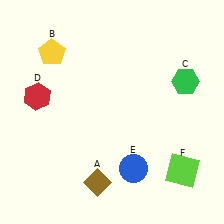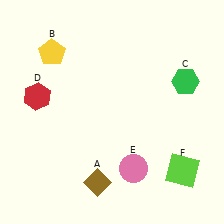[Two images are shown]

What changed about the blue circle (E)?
In Image 1, E is blue. In Image 2, it changed to pink.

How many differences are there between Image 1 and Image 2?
There is 1 difference between the two images.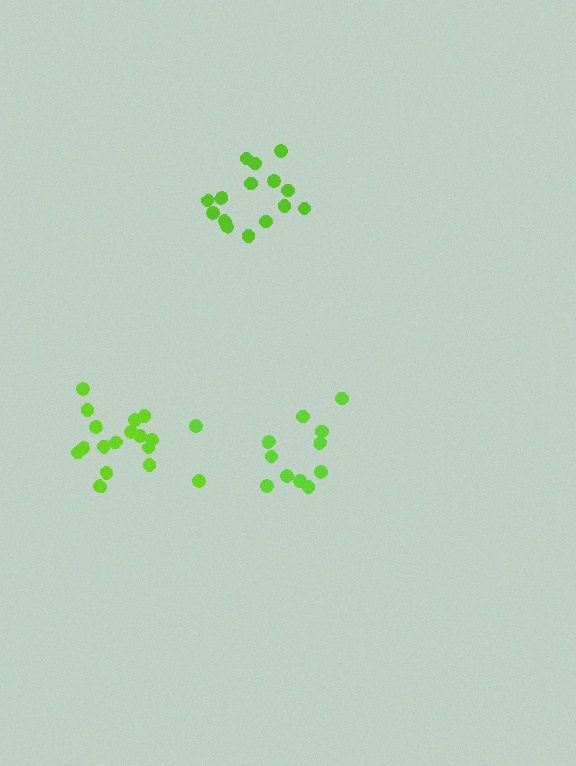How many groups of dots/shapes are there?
There are 3 groups.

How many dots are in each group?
Group 1: 12 dots, Group 2: 15 dots, Group 3: 17 dots (44 total).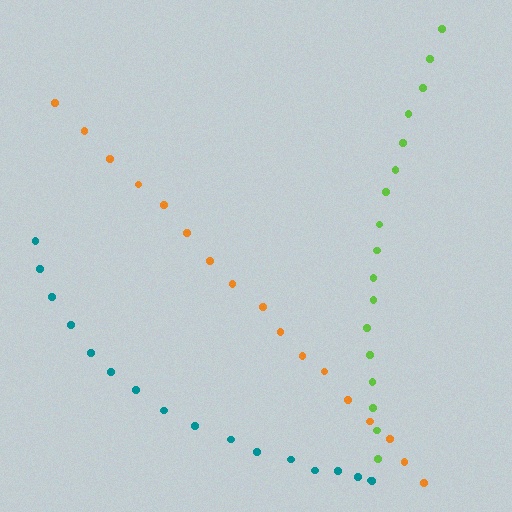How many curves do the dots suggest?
There are 3 distinct paths.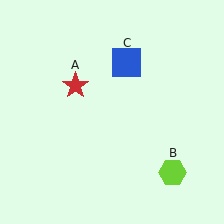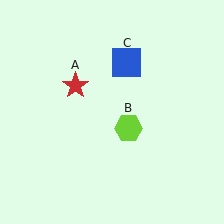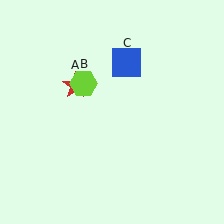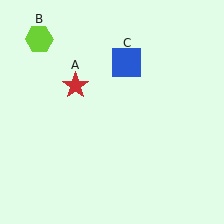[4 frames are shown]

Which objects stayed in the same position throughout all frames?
Red star (object A) and blue square (object C) remained stationary.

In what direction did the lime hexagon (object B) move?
The lime hexagon (object B) moved up and to the left.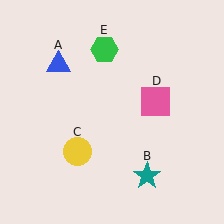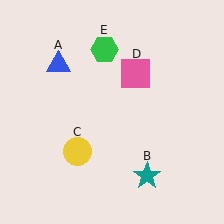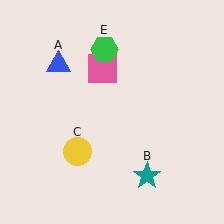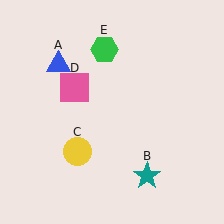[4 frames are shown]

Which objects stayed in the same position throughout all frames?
Blue triangle (object A) and teal star (object B) and yellow circle (object C) and green hexagon (object E) remained stationary.